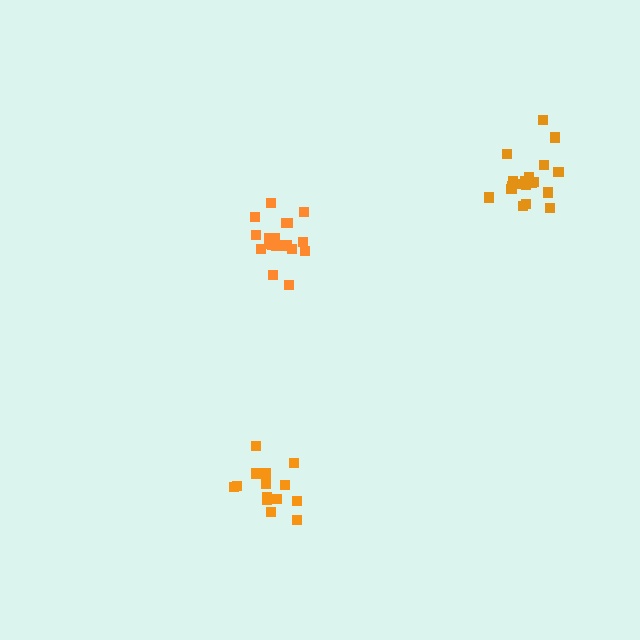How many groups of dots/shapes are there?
There are 3 groups.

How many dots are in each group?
Group 1: 18 dots, Group 2: 14 dots, Group 3: 19 dots (51 total).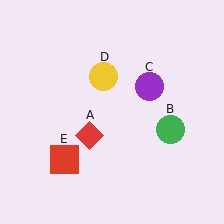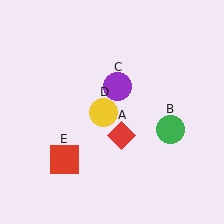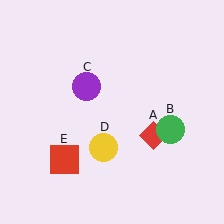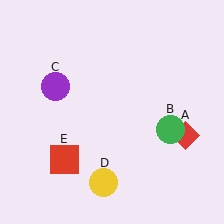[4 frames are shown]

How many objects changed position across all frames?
3 objects changed position: red diamond (object A), purple circle (object C), yellow circle (object D).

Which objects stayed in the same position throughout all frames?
Green circle (object B) and red square (object E) remained stationary.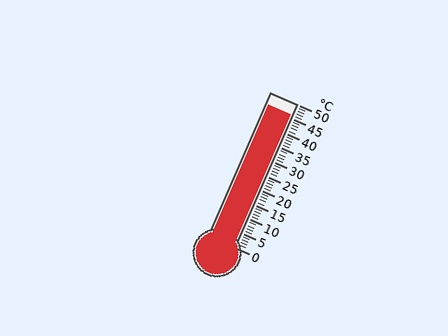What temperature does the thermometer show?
The thermometer shows approximately 46°C.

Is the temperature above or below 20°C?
The temperature is above 20°C.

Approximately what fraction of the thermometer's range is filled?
The thermometer is filled to approximately 90% of its range.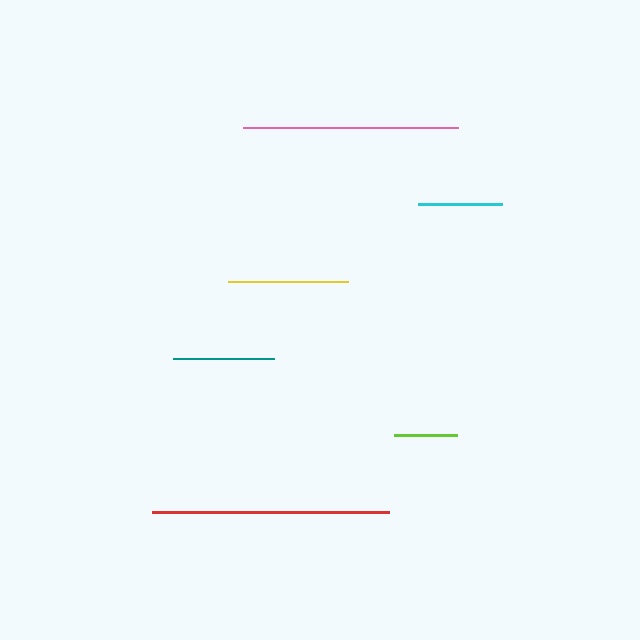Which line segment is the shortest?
The lime line is the shortest at approximately 63 pixels.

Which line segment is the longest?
The red line is the longest at approximately 237 pixels.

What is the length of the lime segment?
The lime segment is approximately 63 pixels long.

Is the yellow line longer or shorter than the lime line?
The yellow line is longer than the lime line.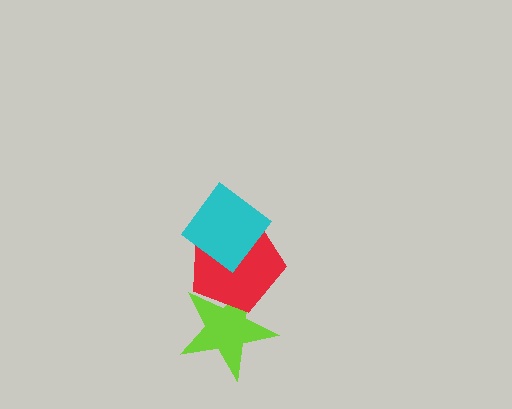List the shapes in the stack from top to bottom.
From top to bottom: the cyan diamond, the red pentagon, the lime star.